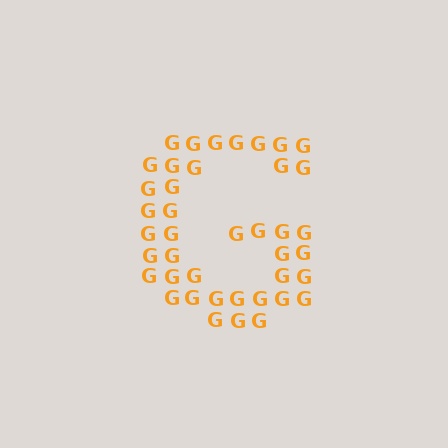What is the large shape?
The large shape is the letter G.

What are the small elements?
The small elements are letter G's.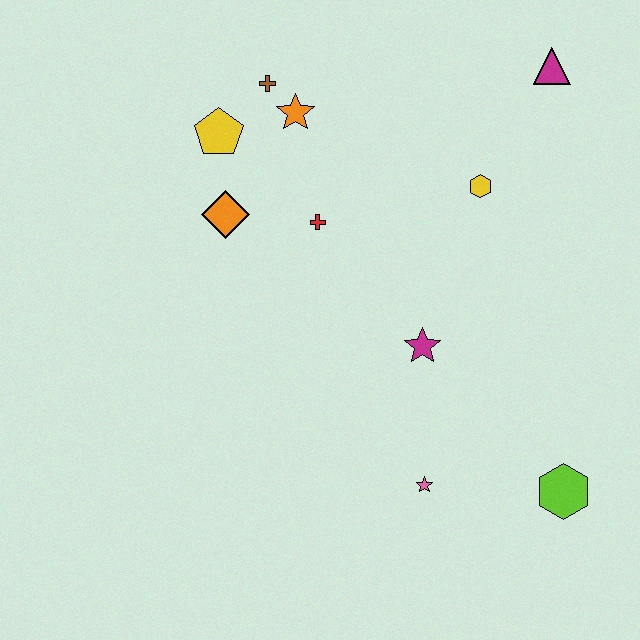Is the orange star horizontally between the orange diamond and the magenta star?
Yes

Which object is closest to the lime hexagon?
The pink star is closest to the lime hexagon.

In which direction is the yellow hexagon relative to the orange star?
The yellow hexagon is to the right of the orange star.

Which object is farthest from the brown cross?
The lime hexagon is farthest from the brown cross.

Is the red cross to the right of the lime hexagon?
No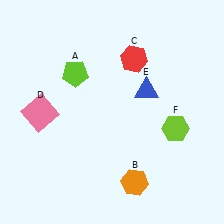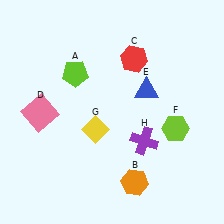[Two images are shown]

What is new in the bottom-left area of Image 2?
A yellow diamond (G) was added in the bottom-left area of Image 2.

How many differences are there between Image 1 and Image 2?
There are 2 differences between the two images.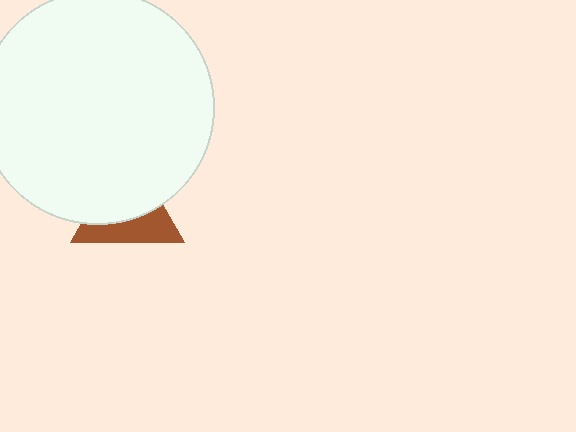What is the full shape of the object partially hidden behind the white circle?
The partially hidden object is a brown triangle.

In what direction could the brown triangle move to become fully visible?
The brown triangle could move down. That would shift it out from behind the white circle entirely.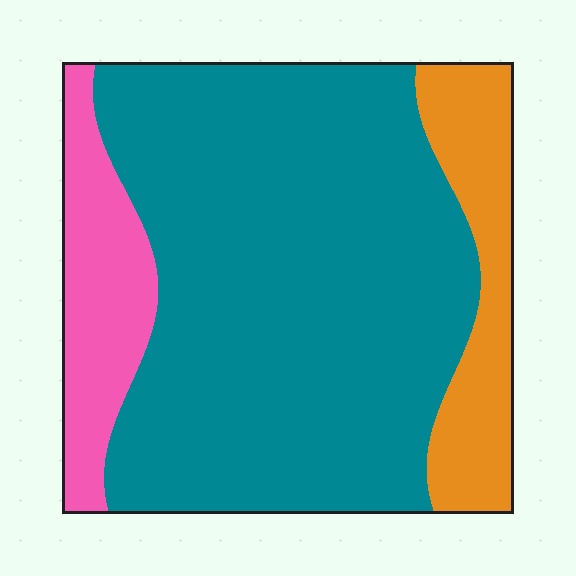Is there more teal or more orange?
Teal.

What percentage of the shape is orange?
Orange takes up about one sixth (1/6) of the shape.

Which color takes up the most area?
Teal, at roughly 70%.